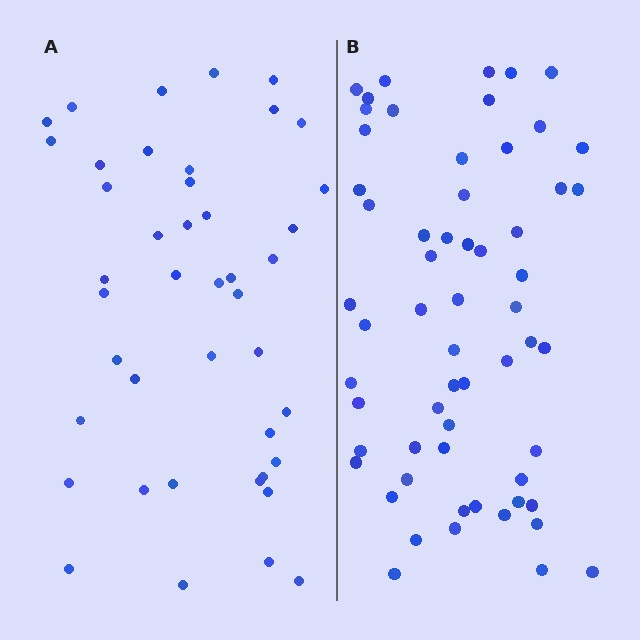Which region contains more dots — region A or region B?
Region B (the right region) has more dots.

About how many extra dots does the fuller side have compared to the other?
Region B has approximately 15 more dots than region A.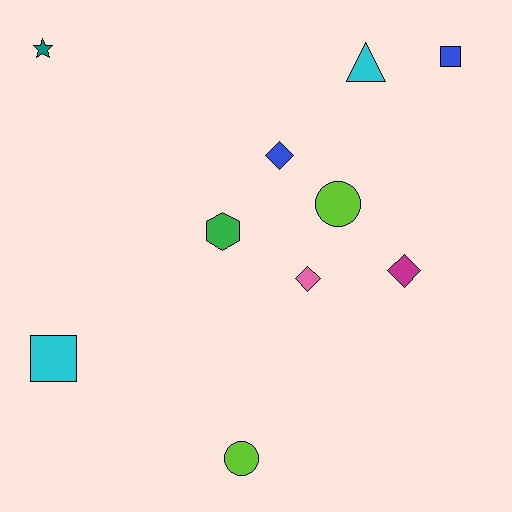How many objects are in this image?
There are 10 objects.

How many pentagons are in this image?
There are no pentagons.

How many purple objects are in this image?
There are no purple objects.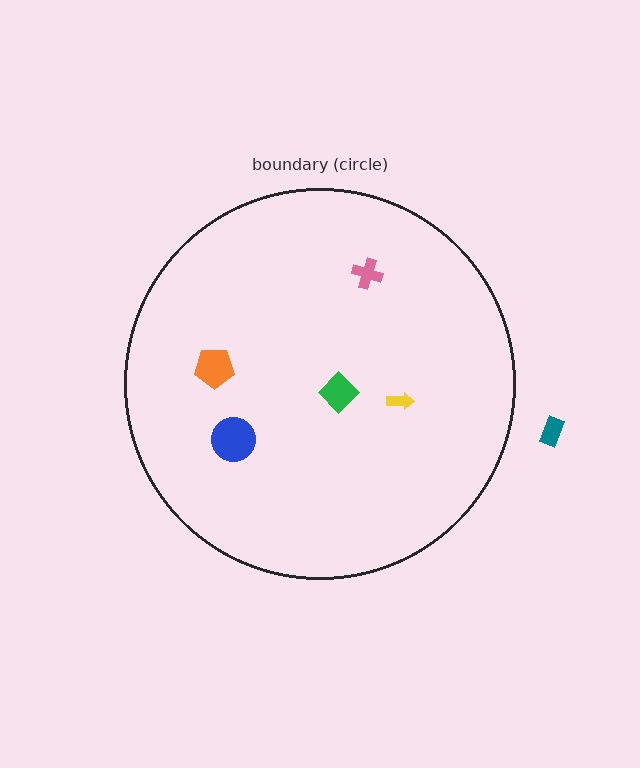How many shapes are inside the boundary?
5 inside, 1 outside.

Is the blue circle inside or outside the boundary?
Inside.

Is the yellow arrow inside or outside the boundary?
Inside.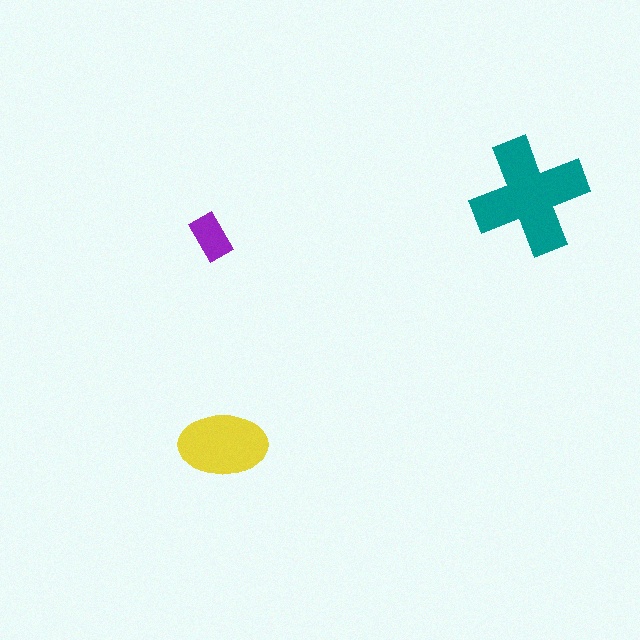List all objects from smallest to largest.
The purple rectangle, the yellow ellipse, the teal cross.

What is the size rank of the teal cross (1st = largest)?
1st.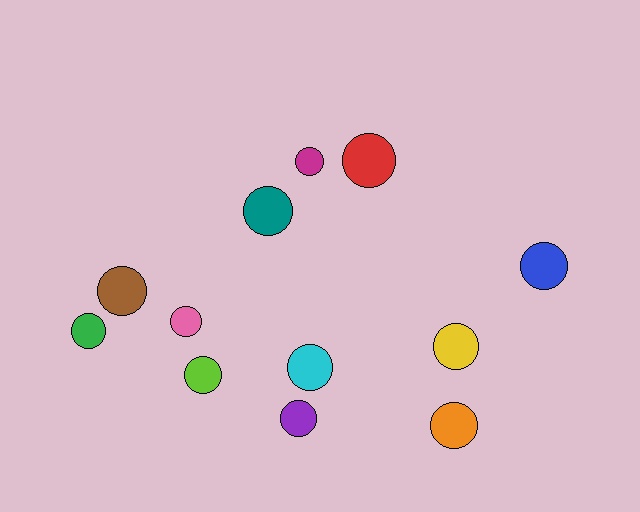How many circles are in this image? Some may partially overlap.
There are 12 circles.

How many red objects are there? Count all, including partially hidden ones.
There is 1 red object.